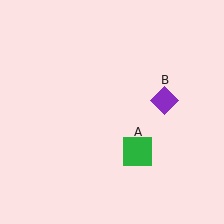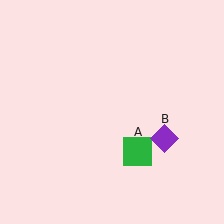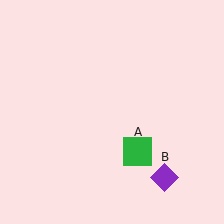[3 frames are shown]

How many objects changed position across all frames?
1 object changed position: purple diamond (object B).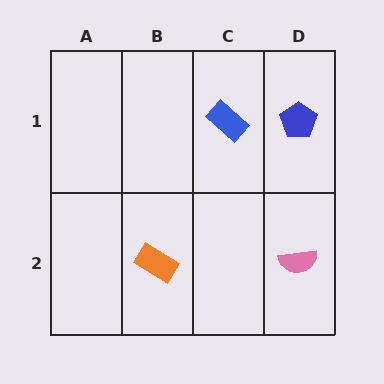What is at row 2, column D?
A pink semicircle.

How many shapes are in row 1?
2 shapes.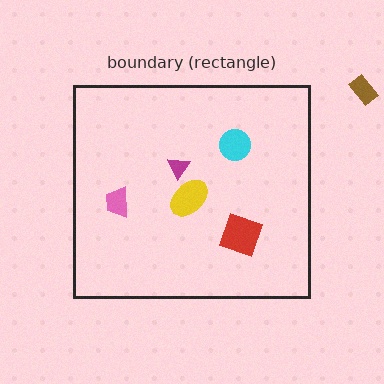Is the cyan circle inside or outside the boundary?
Inside.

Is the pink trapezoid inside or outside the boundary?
Inside.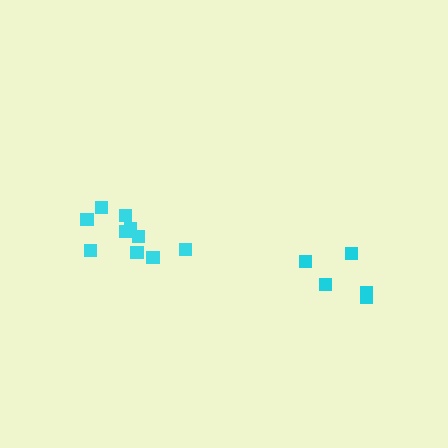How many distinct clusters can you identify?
There are 2 distinct clusters.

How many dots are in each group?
Group 1: 5 dots, Group 2: 10 dots (15 total).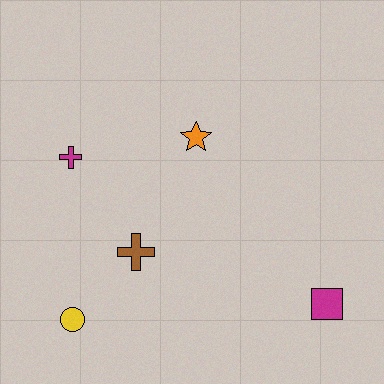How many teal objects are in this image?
There are no teal objects.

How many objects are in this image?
There are 5 objects.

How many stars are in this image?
There is 1 star.